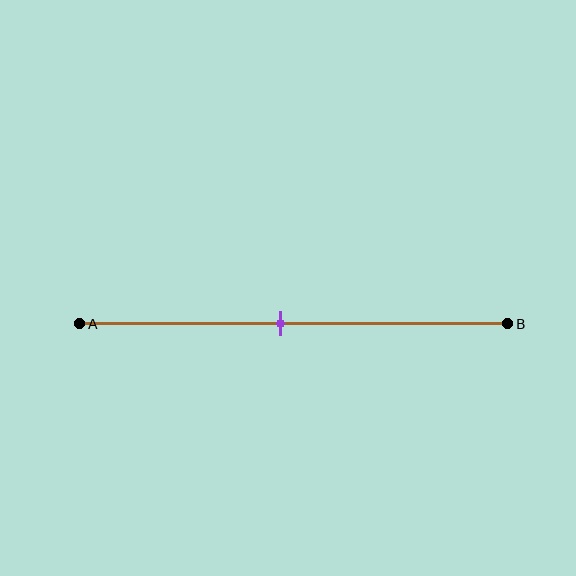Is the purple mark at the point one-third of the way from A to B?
No, the mark is at about 45% from A, not at the 33% one-third point.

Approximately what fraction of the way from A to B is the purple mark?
The purple mark is approximately 45% of the way from A to B.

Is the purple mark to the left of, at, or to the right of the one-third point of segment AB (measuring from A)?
The purple mark is to the right of the one-third point of segment AB.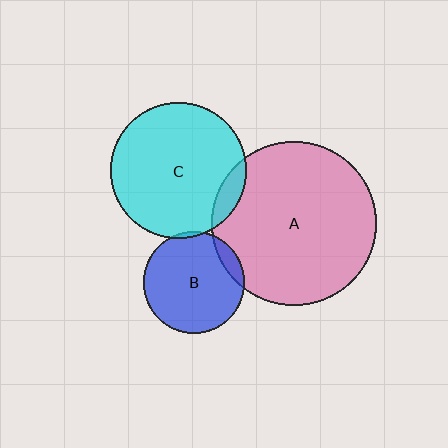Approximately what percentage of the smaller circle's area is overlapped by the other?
Approximately 10%.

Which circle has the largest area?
Circle A (pink).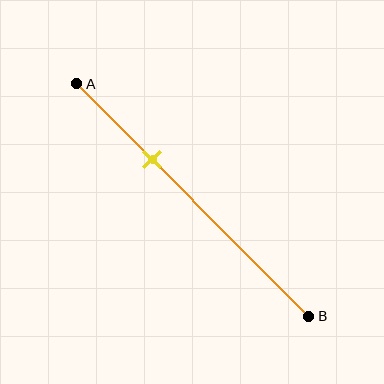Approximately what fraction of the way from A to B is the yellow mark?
The yellow mark is approximately 35% of the way from A to B.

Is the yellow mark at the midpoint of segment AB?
No, the mark is at about 35% from A, not at the 50% midpoint.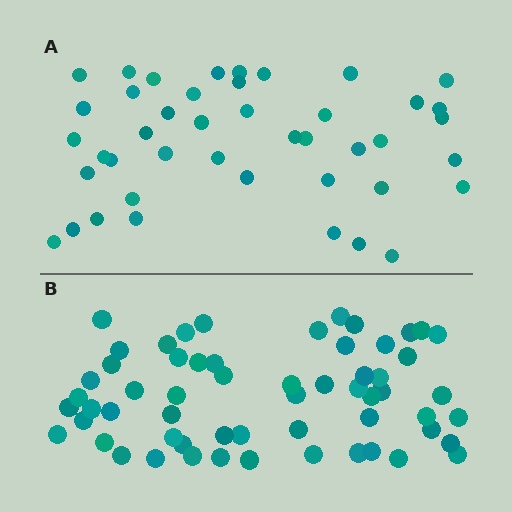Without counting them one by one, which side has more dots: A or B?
Region B (the bottom region) has more dots.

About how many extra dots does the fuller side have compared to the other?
Region B has approximately 15 more dots than region A.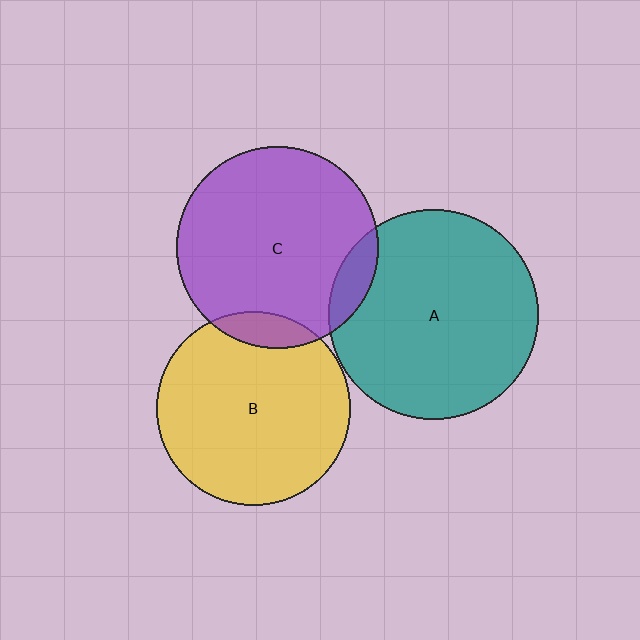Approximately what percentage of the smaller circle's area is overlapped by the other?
Approximately 10%.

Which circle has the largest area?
Circle A (teal).